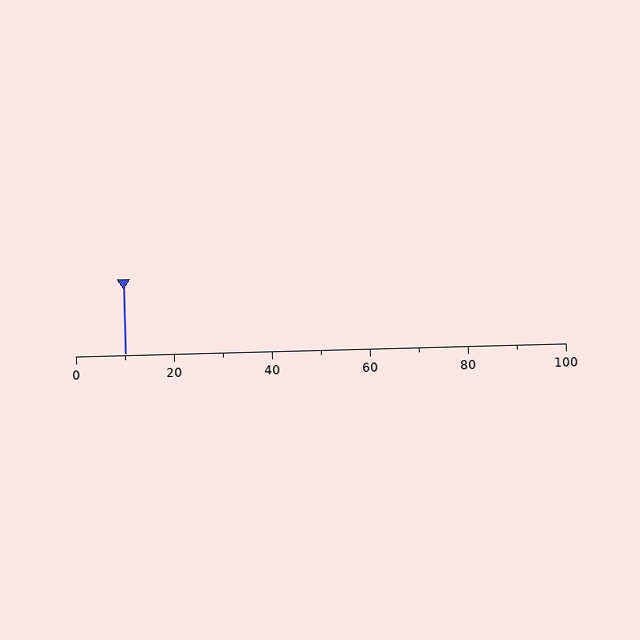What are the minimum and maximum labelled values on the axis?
The axis runs from 0 to 100.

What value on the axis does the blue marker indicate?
The marker indicates approximately 10.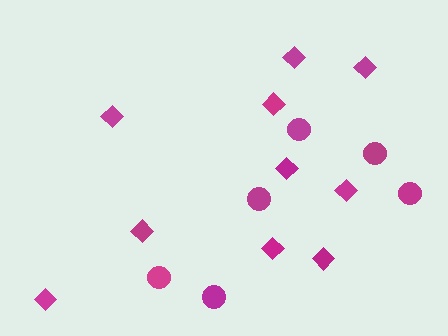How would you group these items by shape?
There are 2 groups: one group of circles (6) and one group of diamonds (10).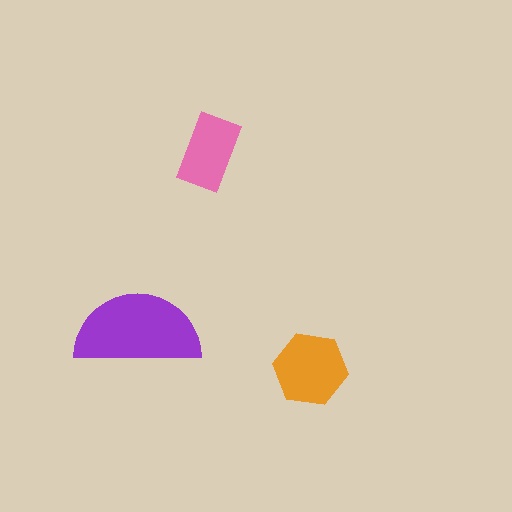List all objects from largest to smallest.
The purple semicircle, the orange hexagon, the pink rectangle.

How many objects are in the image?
There are 3 objects in the image.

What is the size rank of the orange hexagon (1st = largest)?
2nd.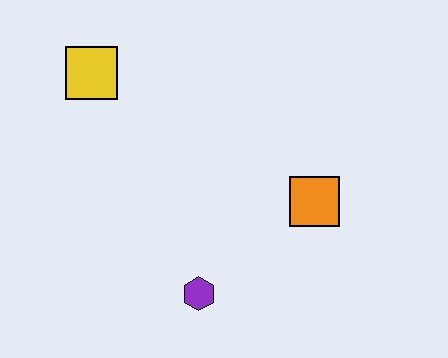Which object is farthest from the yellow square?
The orange square is farthest from the yellow square.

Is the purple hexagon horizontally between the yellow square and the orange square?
Yes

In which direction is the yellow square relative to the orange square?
The yellow square is to the left of the orange square.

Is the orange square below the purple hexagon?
No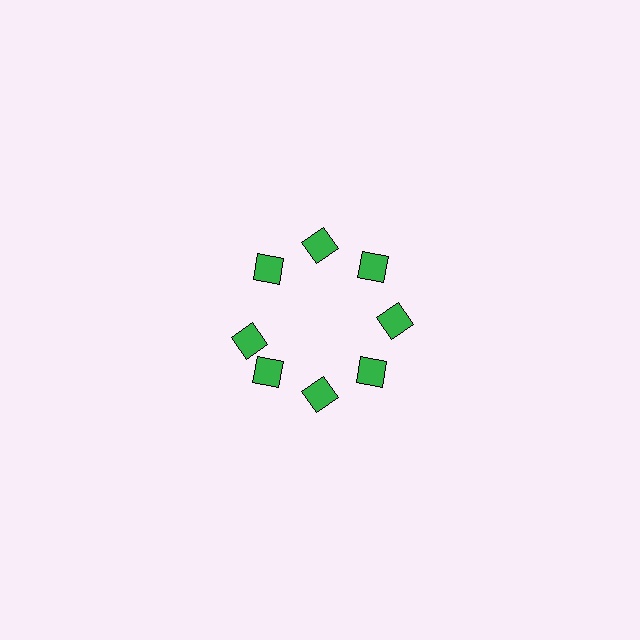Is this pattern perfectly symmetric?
No. The 8 green diamonds are arranged in a ring, but one element near the 9 o'clock position is rotated out of alignment along the ring, breaking the 8-fold rotational symmetry.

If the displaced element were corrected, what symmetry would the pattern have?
It would have 8-fold rotational symmetry — the pattern would map onto itself every 45 degrees.